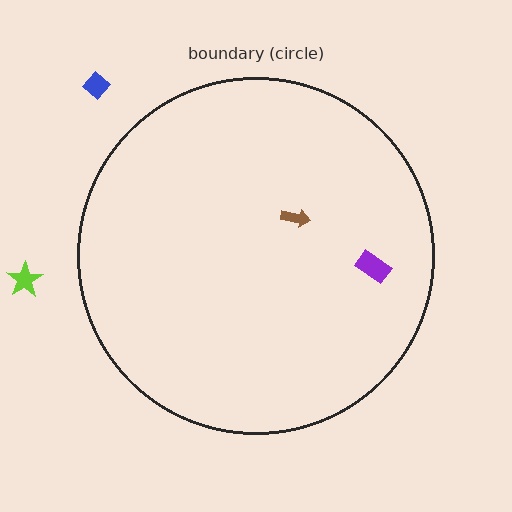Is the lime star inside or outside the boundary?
Outside.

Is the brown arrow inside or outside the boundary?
Inside.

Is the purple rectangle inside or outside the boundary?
Inside.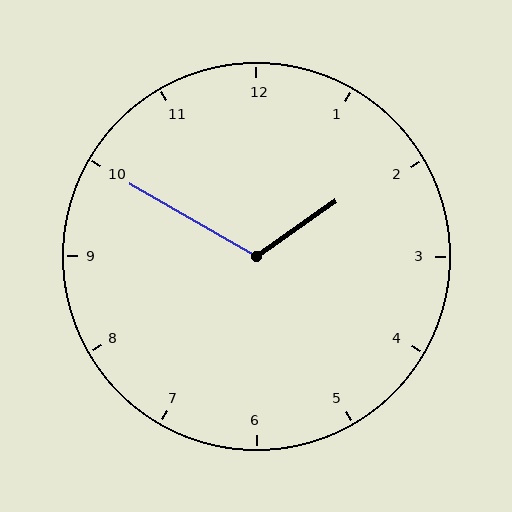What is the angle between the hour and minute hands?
Approximately 115 degrees.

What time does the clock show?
1:50.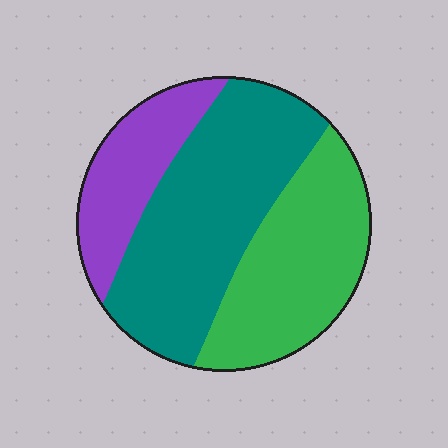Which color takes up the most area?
Teal, at roughly 45%.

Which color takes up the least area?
Purple, at roughly 20%.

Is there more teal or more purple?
Teal.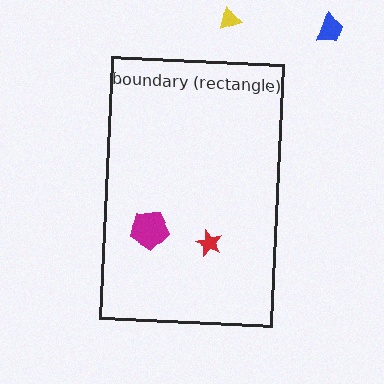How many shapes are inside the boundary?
2 inside, 2 outside.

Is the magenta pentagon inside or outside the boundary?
Inside.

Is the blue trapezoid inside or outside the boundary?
Outside.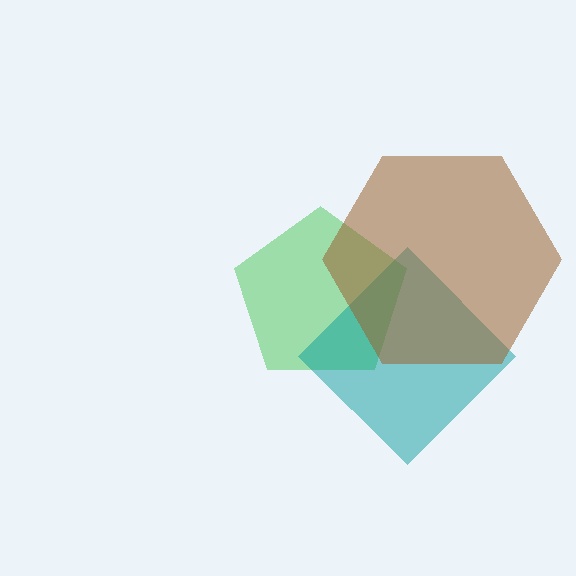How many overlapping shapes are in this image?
There are 3 overlapping shapes in the image.